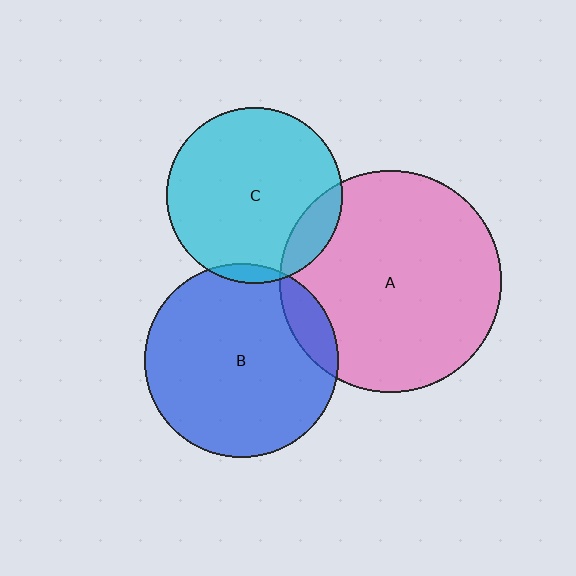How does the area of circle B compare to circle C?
Approximately 1.2 times.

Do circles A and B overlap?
Yes.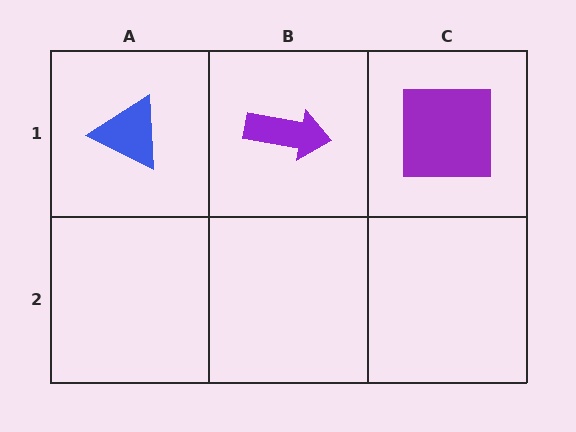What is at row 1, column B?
A purple arrow.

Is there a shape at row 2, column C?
No, that cell is empty.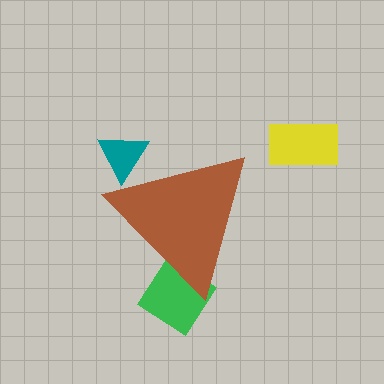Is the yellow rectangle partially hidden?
No, the yellow rectangle is fully visible.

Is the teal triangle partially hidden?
Yes, the teal triangle is partially hidden behind the brown triangle.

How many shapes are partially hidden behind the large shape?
2 shapes are partially hidden.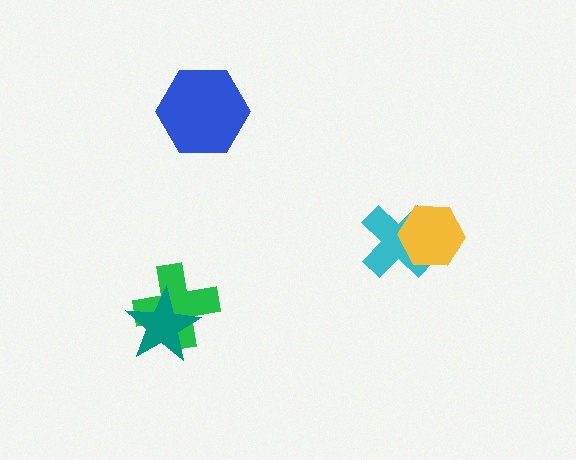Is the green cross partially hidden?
Yes, it is partially covered by another shape.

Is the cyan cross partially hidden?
Yes, it is partially covered by another shape.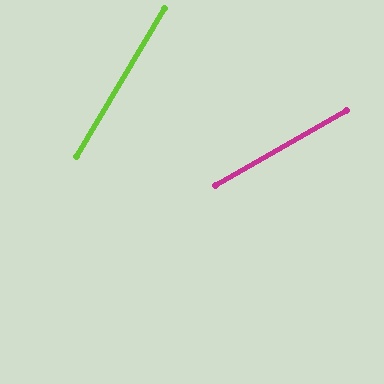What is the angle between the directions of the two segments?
Approximately 30 degrees.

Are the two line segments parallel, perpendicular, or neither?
Neither parallel nor perpendicular — they differ by about 30°.